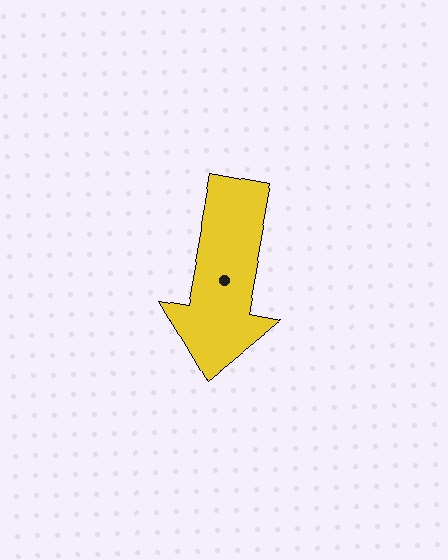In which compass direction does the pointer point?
South.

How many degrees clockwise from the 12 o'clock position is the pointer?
Approximately 190 degrees.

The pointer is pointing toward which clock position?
Roughly 6 o'clock.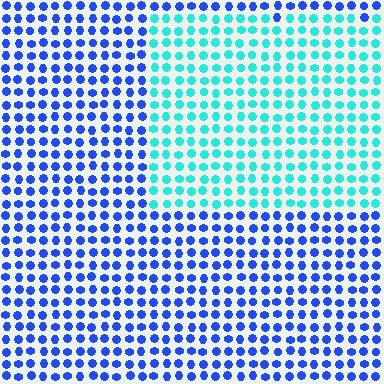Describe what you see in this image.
The image is filled with small blue elements in a uniform arrangement. A rectangle-shaped region is visible where the elements are tinted to a slightly different hue, forming a subtle color boundary.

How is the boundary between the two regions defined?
The boundary is defined purely by a slight shift in hue (about 55 degrees). Spacing, size, and orientation are identical on both sides.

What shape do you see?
I see a rectangle.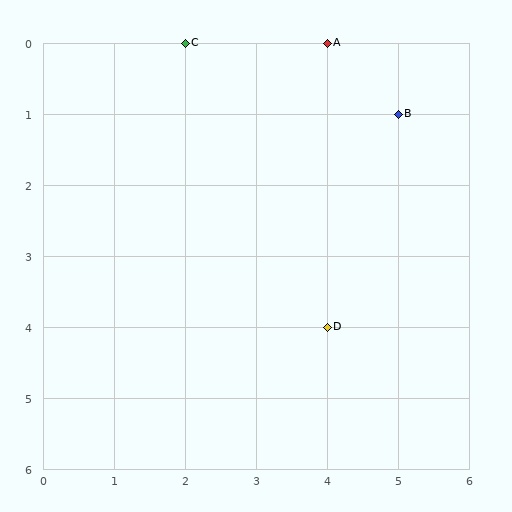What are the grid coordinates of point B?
Point B is at grid coordinates (5, 1).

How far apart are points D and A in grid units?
Points D and A are 4 rows apart.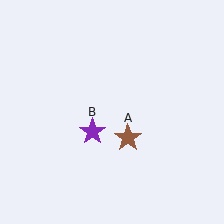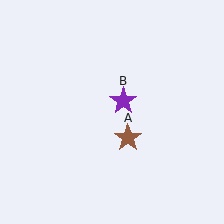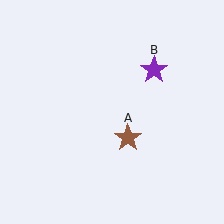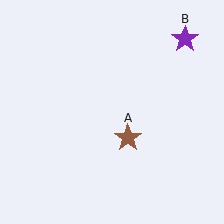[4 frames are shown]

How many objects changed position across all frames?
1 object changed position: purple star (object B).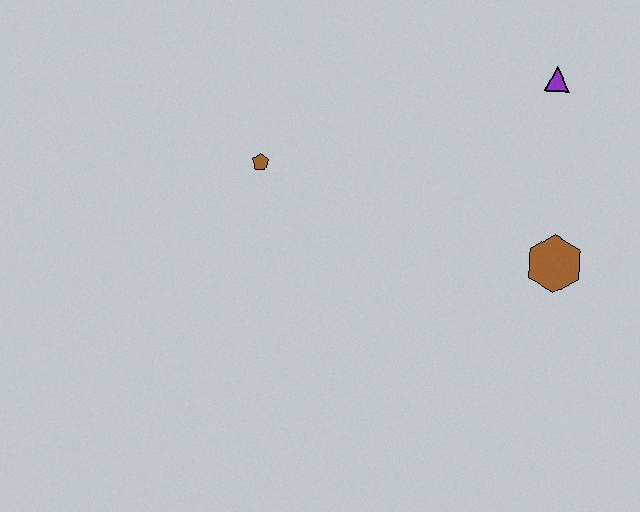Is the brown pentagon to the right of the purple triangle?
No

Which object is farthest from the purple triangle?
The brown pentagon is farthest from the purple triangle.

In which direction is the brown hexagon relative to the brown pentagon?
The brown hexagon is to the right of the brown pentagon.